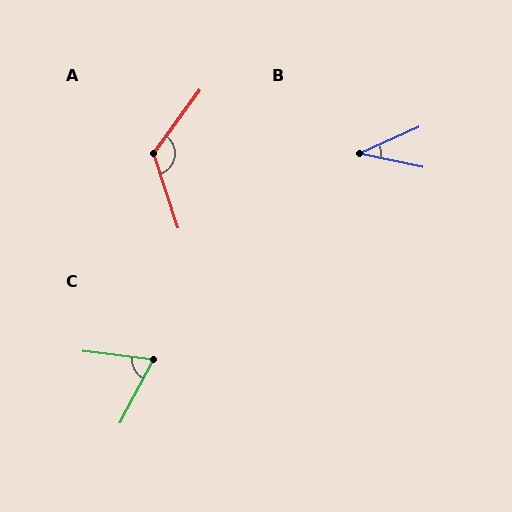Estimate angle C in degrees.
Approximately 69 degrees.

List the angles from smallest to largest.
B (36°), C (69°), A (126°).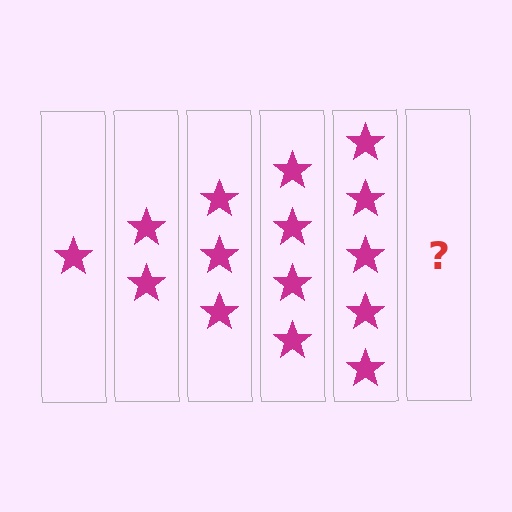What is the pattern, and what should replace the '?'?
The pattern is that each step adds one more star. The '?' should be 6 stars.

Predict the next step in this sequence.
The next step is 6 stars.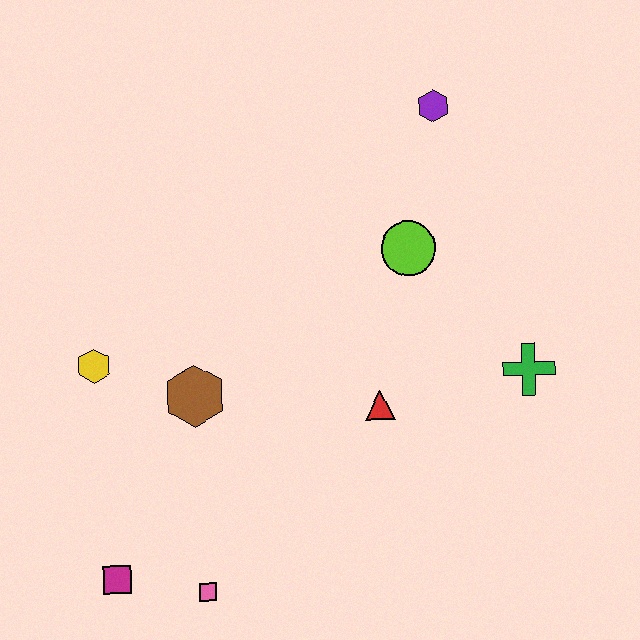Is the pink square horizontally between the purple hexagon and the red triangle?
No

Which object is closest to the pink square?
The magenta square is closest to the pink square.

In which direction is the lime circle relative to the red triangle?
The lime circle is above the red triangle.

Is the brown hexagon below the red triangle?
No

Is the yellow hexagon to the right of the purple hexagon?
No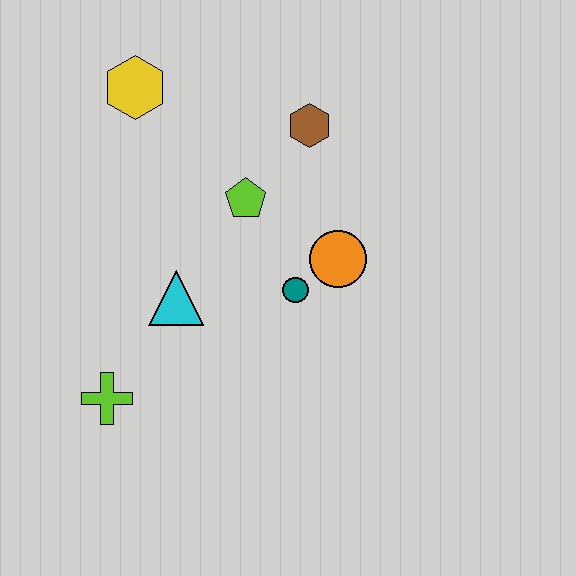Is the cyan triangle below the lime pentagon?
Yes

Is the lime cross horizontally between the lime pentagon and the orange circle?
No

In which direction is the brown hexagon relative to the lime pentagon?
The brown hexagon is above the lime pentagon.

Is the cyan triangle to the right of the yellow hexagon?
Yes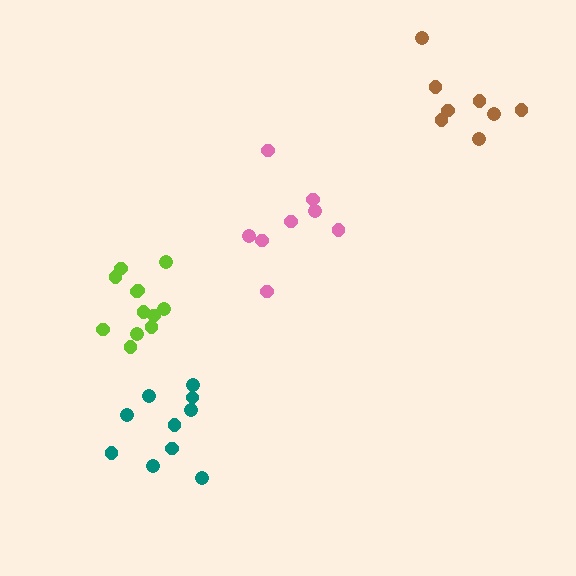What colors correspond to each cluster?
The clusters are colored: brown, lime, pink, teal.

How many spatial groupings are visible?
There are 4 spatial groupings.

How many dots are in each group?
Group 1: 8 dots, Group 2: 12 dots, Group 3: 8 dots, Group 4: 10 dots (38 total).